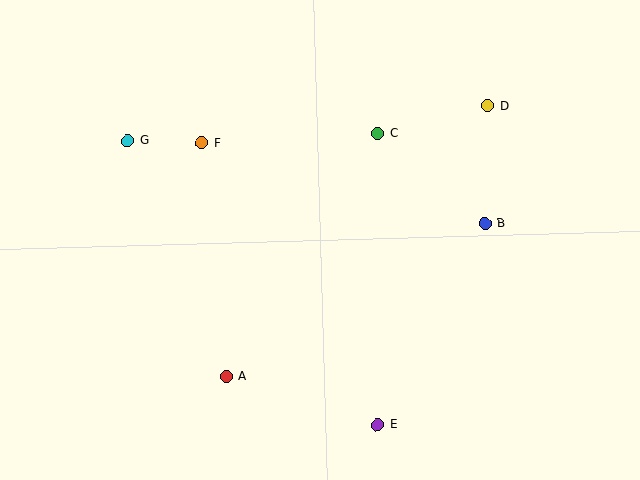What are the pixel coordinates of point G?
Point G is at (128, 141).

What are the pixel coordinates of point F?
Point F is at (202, 143).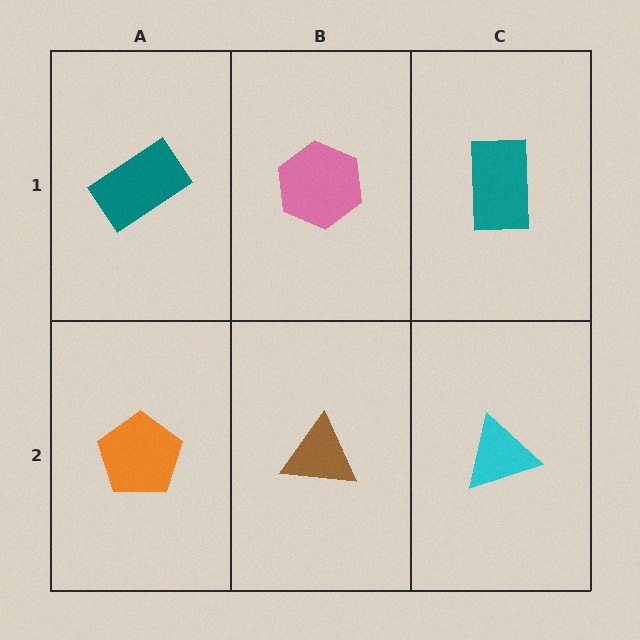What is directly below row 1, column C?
A cyan triangle.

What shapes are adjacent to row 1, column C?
A cyan triangle (row 2, column C), a pink hexagon (row 1, column B).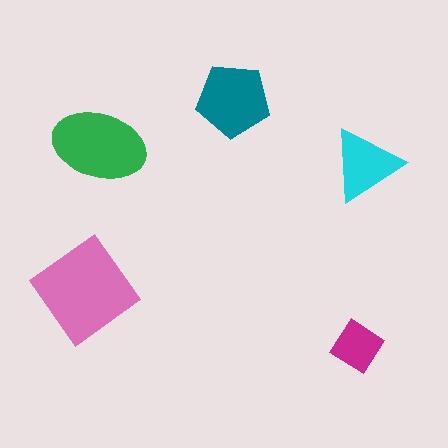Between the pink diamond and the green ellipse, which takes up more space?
The pink diamond.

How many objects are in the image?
There are 5 objects in the image.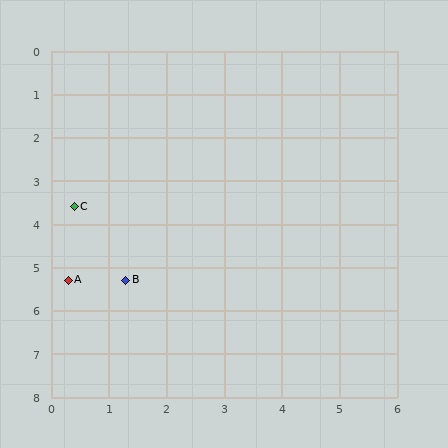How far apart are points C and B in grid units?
Points C and B are about 1.9 grid units apart.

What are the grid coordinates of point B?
Point B is at approximately (1.3, 5.3).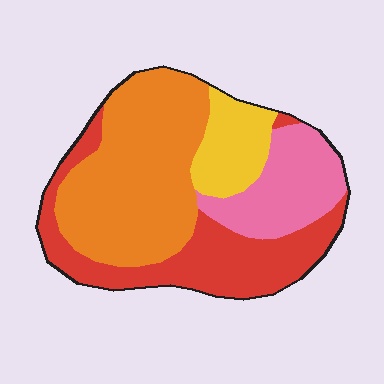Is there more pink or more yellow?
Pink.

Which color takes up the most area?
Orange, at roughly 40%.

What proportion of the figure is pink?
Pink covers 18% of the figure.